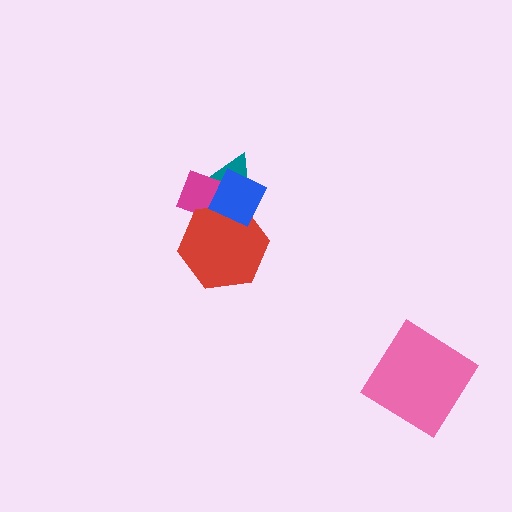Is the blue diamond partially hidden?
No, no other shape covers it.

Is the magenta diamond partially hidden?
Yes, it is partially covered by another shape.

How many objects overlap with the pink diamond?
0 objects overlap with the pink diamond.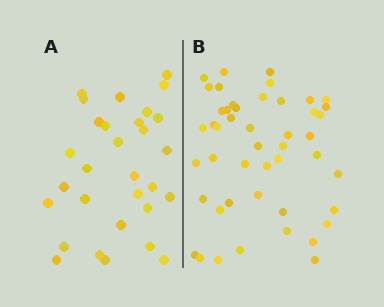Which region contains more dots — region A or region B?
Region B (the right region) has more dots.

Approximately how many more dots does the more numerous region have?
Region B has approximately 15 more dots than region A.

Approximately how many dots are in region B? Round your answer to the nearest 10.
About 50 dots. (The exact count is 47, which rounds to 50.)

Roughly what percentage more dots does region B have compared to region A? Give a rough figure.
About 55% more.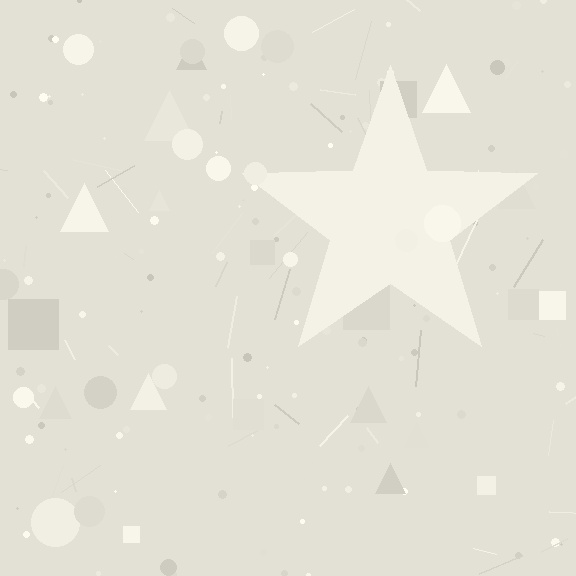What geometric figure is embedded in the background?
A star is embedded in the background.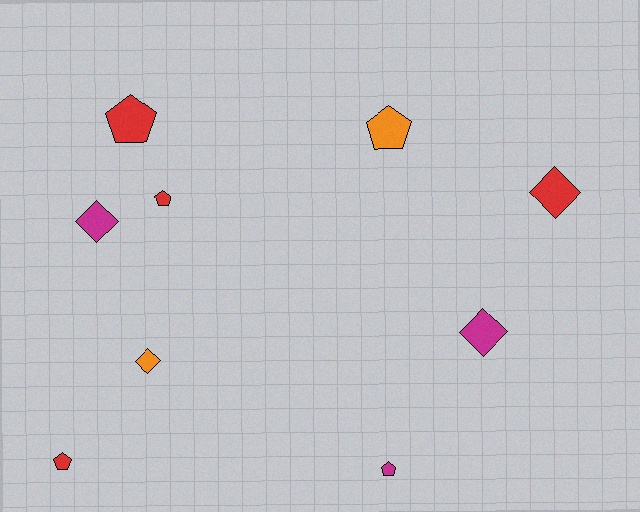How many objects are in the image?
There are 9 objects.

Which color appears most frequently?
Red, with 4 objects.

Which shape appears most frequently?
Pentagon, with 5 objects.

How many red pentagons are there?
There are 3 red pentagons.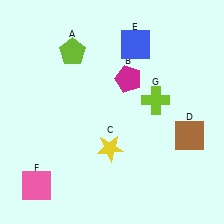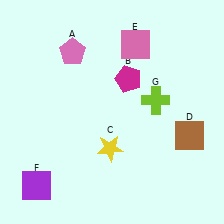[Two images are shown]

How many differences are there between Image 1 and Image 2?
There are 3 differences between the two images.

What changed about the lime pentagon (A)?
In Image 1, A is lime. In Image 2, it changed to pink.